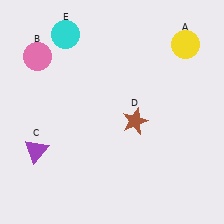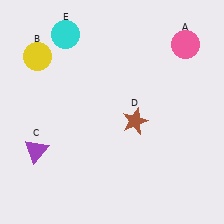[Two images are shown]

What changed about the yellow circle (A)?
In Image 1, A is yellow. In Image 2, it changed to pink.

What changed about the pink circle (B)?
In Image 1, B is pink. In Image 2, it changed to yellow.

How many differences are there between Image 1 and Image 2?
There are 2 differences between the two images.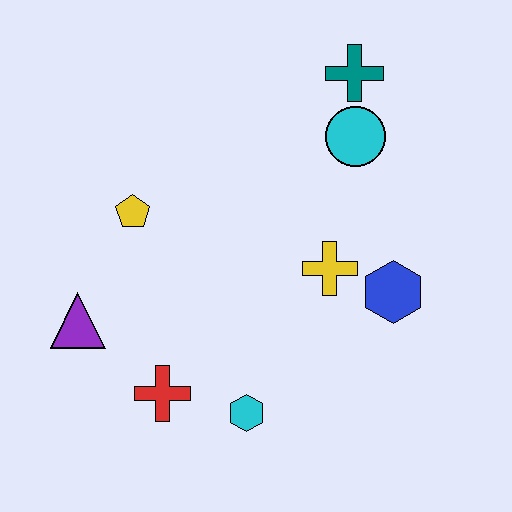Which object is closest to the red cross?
The cyan hexagon is closest to the red cross.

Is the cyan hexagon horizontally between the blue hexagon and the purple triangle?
Yes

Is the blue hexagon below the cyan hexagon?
No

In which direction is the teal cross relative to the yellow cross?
The teal cross is above the yellow cross.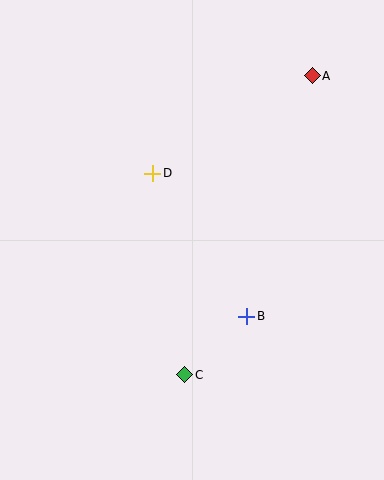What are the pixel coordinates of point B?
Point B is at (247, 316).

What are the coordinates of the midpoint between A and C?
The midpoint between A and C is at (249, 225).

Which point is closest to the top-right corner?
Point A is closest to the top-right corner.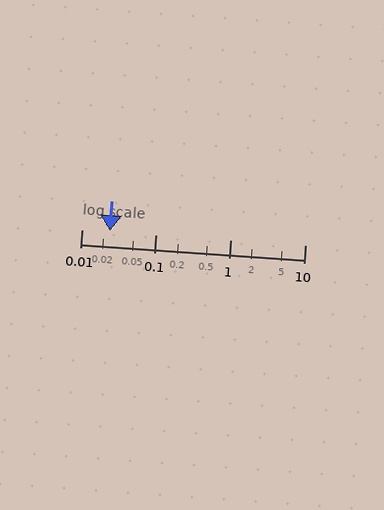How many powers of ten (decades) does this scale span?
The scale spans 3 decades, from 0.01 to 10.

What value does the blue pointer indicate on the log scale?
The pointer indicates approximately 0.024.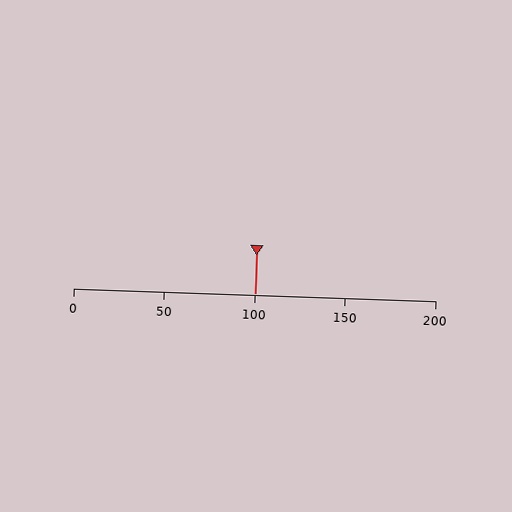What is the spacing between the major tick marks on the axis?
The major ticks are spaced 50 apart.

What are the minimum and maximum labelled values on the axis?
The axis runs from 0 to 200.